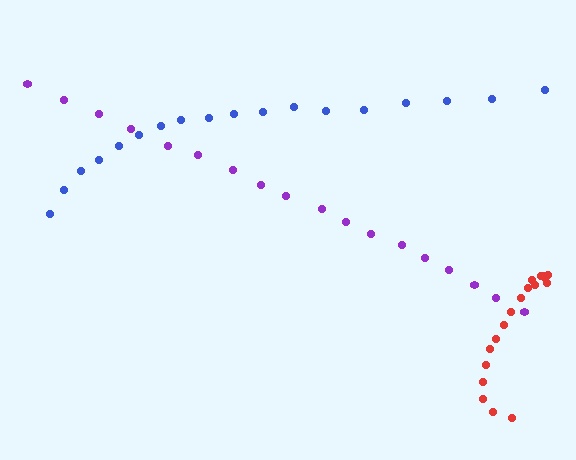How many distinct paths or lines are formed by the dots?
There are 3 distinct paths.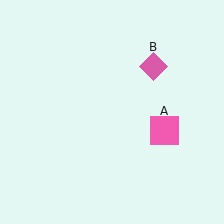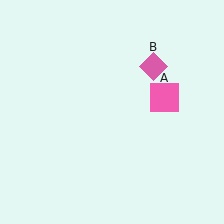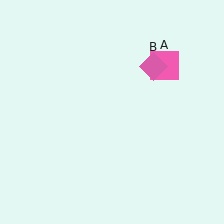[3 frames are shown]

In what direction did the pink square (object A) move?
The pink square (object A) moved up.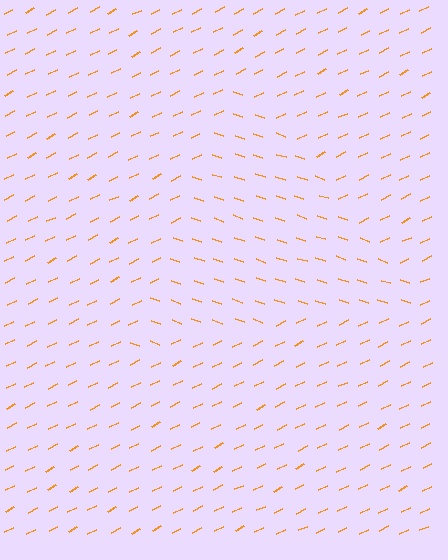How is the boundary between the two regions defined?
The boundary is defined purely by a change in line orientation (approximately 45 degrees difference). All lines are the same color and thickness.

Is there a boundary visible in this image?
Yes, there is a texture boundary formed by a change in line orientation.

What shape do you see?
I see a triangle.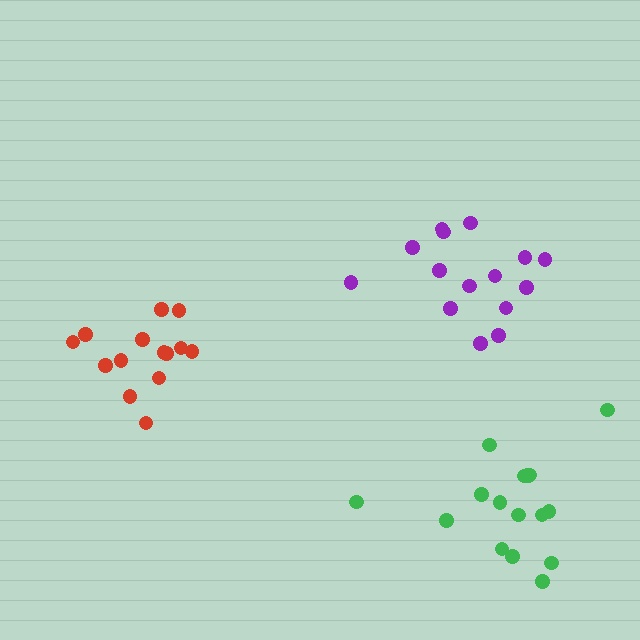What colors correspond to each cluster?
The clusters are colored: red, green, purple.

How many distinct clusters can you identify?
There are 3 distinct clusters.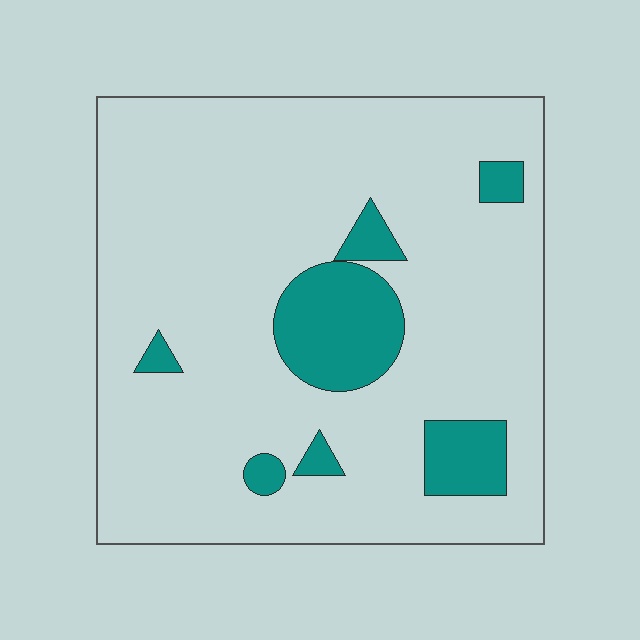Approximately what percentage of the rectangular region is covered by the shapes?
Approximately 15%.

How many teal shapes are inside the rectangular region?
7.